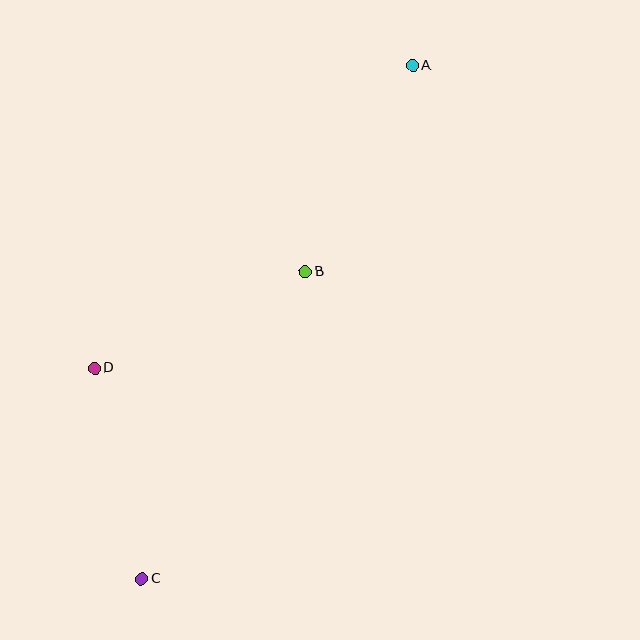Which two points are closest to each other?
Points C and D are closest to each other.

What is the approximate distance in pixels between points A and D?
The distance between A and D is approximately 439 pixels.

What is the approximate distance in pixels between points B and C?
The distance between B and C is approximately 348 pixels.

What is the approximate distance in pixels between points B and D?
The distance between B and D is approximately 232 pixels.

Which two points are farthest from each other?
Points A and C are farthest from each other.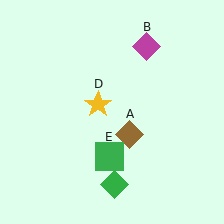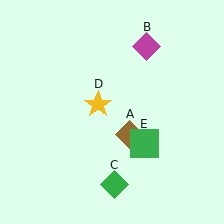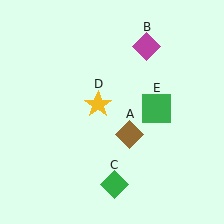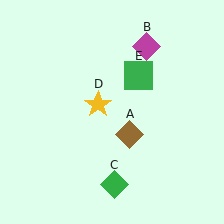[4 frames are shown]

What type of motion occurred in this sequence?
The green square (object E) rotated counterclockwise around the center of the scene.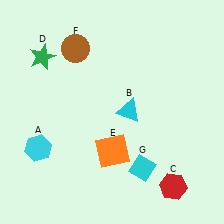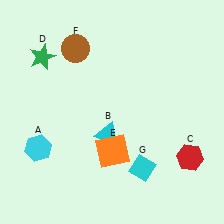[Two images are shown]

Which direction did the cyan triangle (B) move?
The cyan triangle (B) moved down.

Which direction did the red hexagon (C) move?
The red hexagon (C) moved up.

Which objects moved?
The objects that moved are: the cyan triangle (B), the red hexagon (C).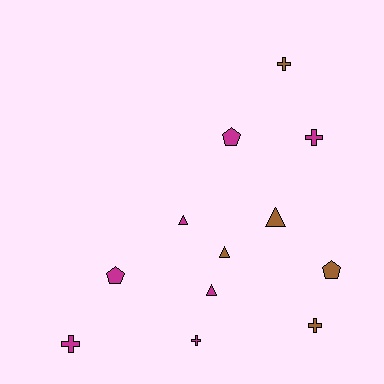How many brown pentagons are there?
There is 1 brown pentagon.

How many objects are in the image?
There are 12 objects.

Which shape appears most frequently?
Cross, with 5 objects.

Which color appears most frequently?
Magenta, with 7 objects.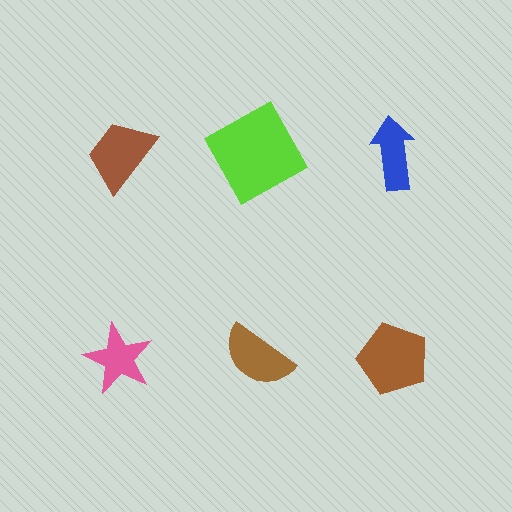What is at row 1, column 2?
A lime square.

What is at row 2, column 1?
A pink star.